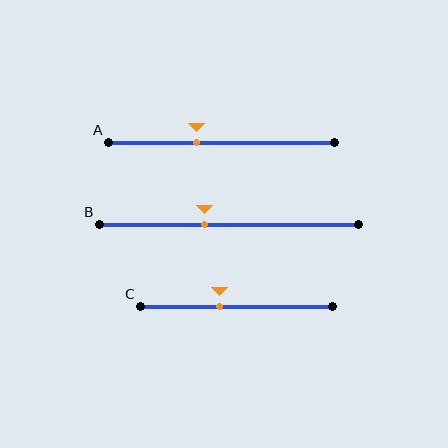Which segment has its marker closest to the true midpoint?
Segment C has its marker closest to the true midpoint.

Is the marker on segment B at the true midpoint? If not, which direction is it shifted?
No, the marker on segment B is shifted to the left by about 9% of the segment length.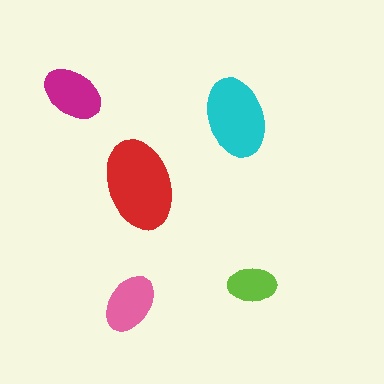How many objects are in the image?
There are 5 objects in the image.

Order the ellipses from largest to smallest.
the red one, the cyan one, the magenta one, the pink one, the lime one.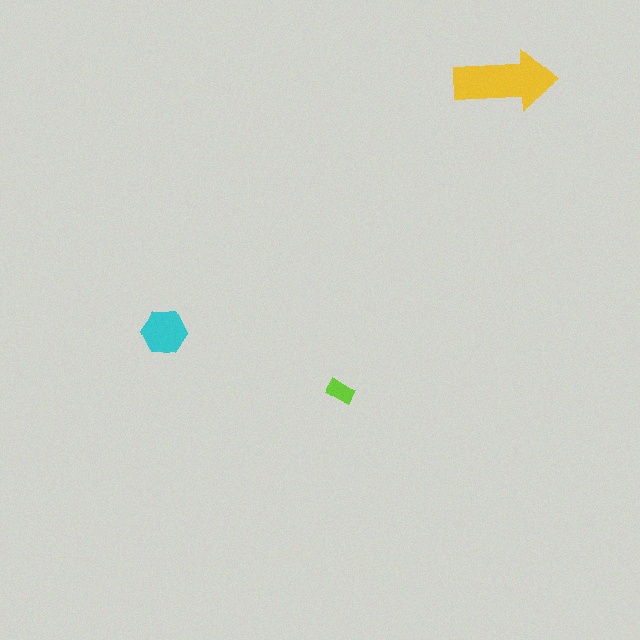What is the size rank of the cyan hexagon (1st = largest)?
2nd.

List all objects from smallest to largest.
The lime rectangle, the cyan hexagon, the yellow arrow.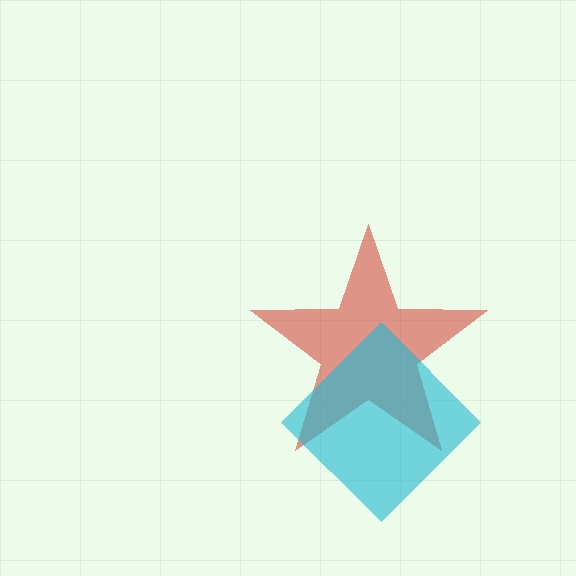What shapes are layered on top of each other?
The layered shapes are: a red star, a cyan diamond.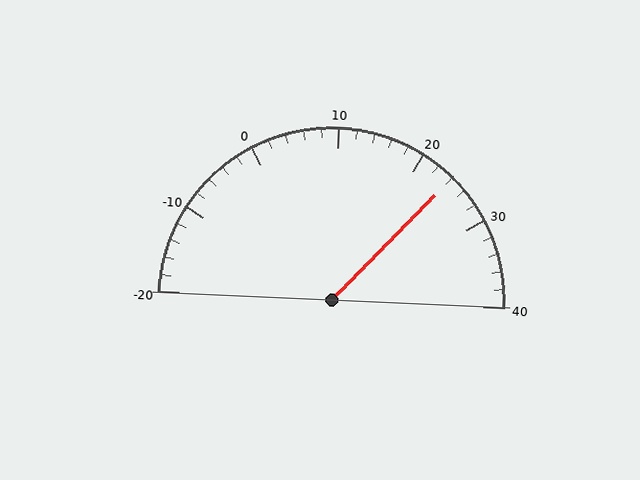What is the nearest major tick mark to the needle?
The nearest major tick mark is 20.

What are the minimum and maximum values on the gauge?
The gauge ranges from -20 to 40.